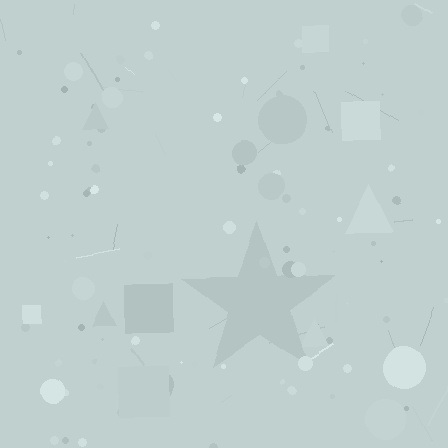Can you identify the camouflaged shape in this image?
The camouflaged shape is a star.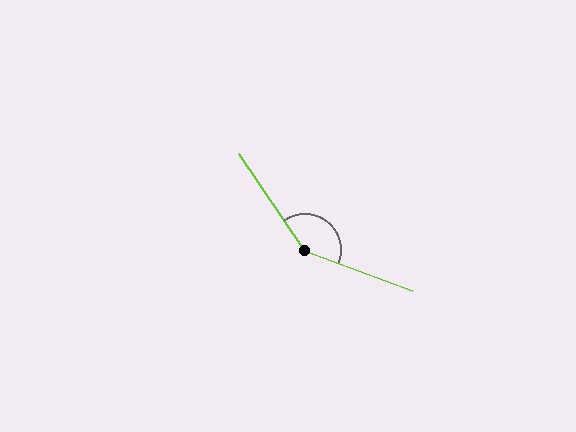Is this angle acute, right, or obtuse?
It is obtuse.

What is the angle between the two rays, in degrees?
Approximately 145 degrees.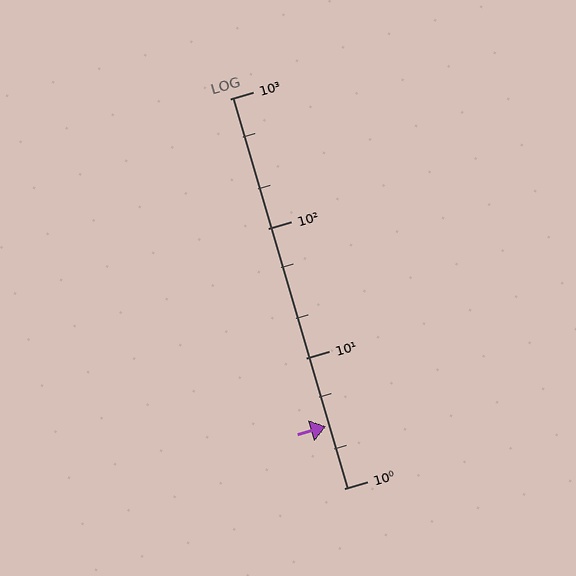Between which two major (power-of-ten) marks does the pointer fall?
The pointer is between 1 and 10.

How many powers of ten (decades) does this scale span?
The scale spans 3 decades, from 1 to 1000.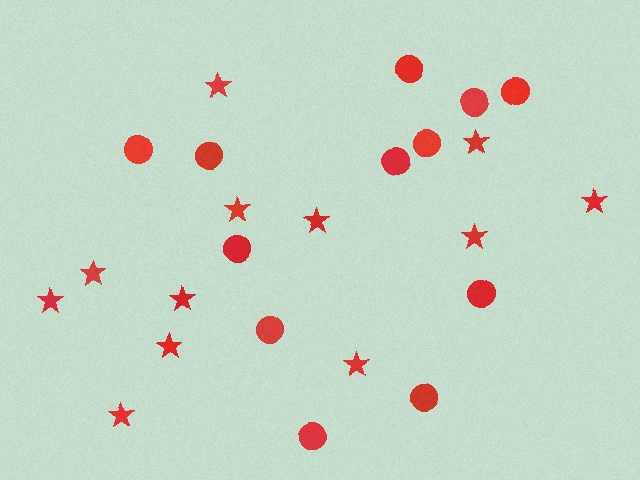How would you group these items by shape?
There are 2 groups: one group of stars (12) and one group of circles (12).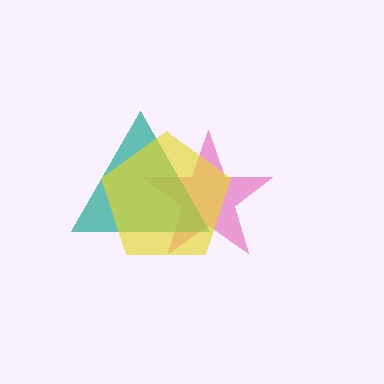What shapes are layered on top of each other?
The layered shapes are: a pink star, a teal triangle, a yellow pentagon.